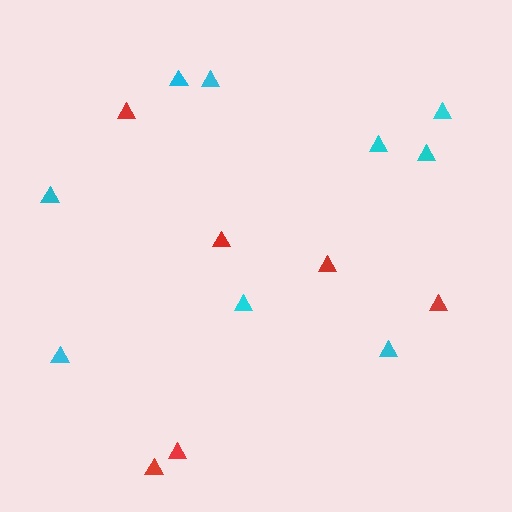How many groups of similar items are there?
There are 2 groups: one group of cyan triangles (9) and one group of red triangles (6).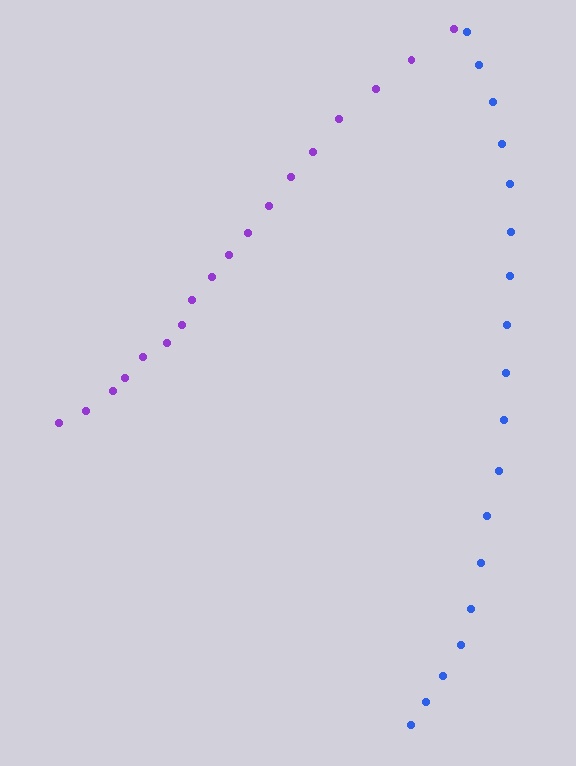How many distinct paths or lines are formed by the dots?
There are 2 distinct paths.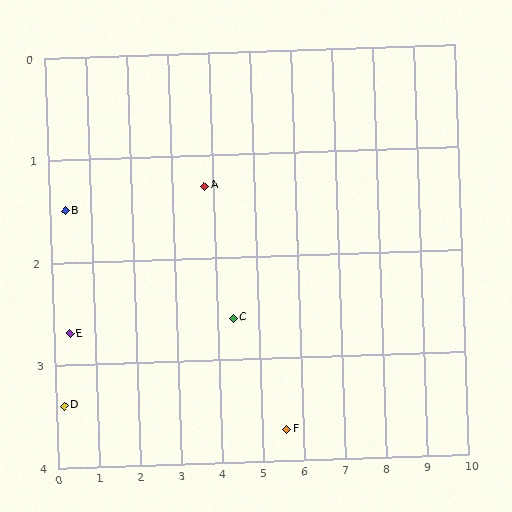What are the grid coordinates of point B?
Point B is at approximately (0.4, 1.5).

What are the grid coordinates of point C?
Point C is at approximately (4.4, 2.6).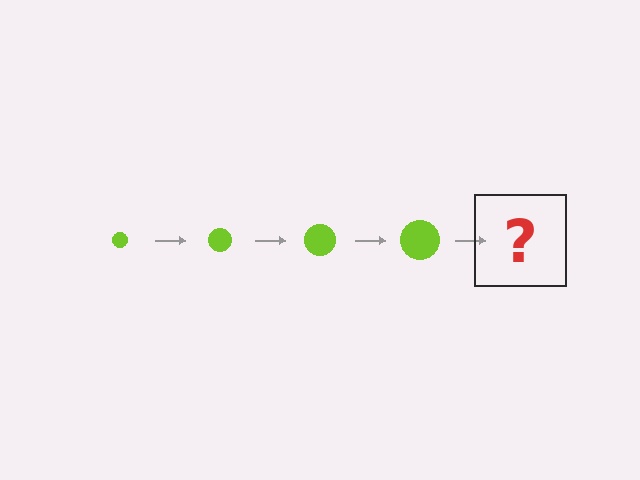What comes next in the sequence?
The next element should be a lime circle, larger than the previous one.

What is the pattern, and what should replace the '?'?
The pattern is that the circle gets progressively larger each step. The '?' should be a lime circle, larger than the previous one.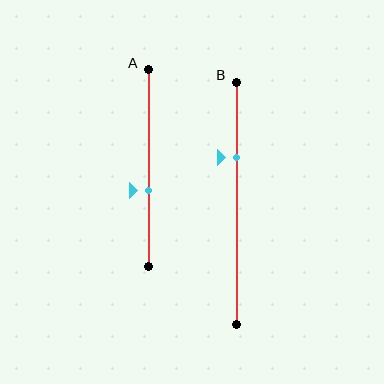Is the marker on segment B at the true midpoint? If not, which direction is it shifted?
No, the marker on segment B is shifted upward by about 19% of the segment length.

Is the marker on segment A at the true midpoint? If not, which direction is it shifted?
No, the marker on segment A is shifted downward by about 11% of the segment length.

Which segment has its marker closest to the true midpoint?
Segment A has its marker closest to the true midpoint.